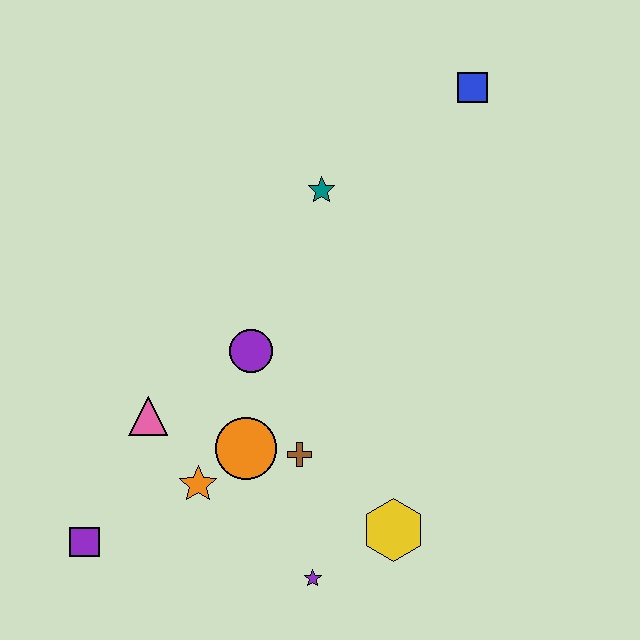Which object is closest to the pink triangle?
The orange star is closest to the pink triangle.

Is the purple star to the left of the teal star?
Yes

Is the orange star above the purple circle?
No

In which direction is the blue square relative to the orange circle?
The blue square is above the orange circle.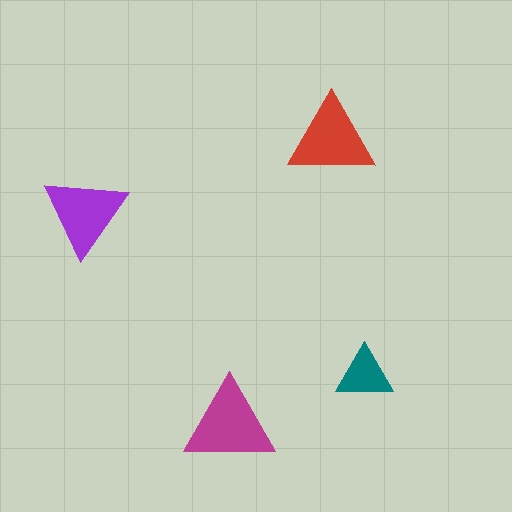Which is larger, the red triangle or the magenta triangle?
The magenta one.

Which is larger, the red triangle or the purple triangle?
The red one.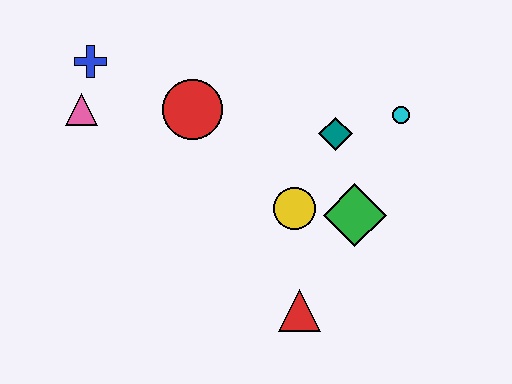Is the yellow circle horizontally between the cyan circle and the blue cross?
Yes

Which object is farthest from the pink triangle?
The cyan circle is farthest from the pink triangle.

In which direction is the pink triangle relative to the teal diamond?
The pink triangle is to the left of the teal diamond.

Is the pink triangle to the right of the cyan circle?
No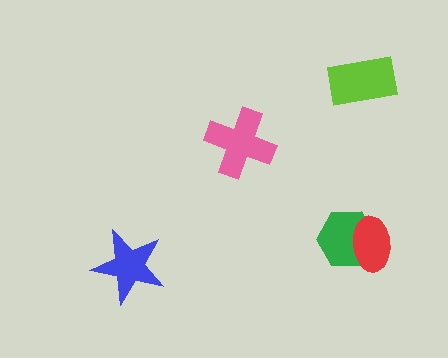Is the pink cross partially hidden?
No, no other shape covers it.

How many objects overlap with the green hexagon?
1 object overlaps with the green hexagon.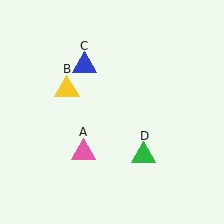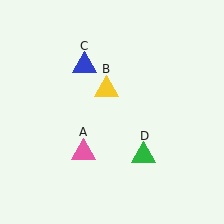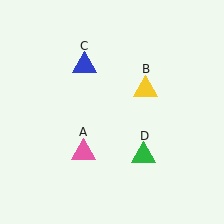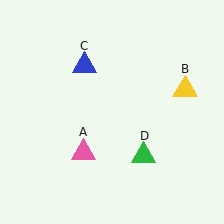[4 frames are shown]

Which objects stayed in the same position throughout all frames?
Pink triangle (object A) and blue triangle (object C) and green triangle (object D) remained stationary.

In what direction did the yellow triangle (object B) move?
The yellow triangle (object B) moved right.